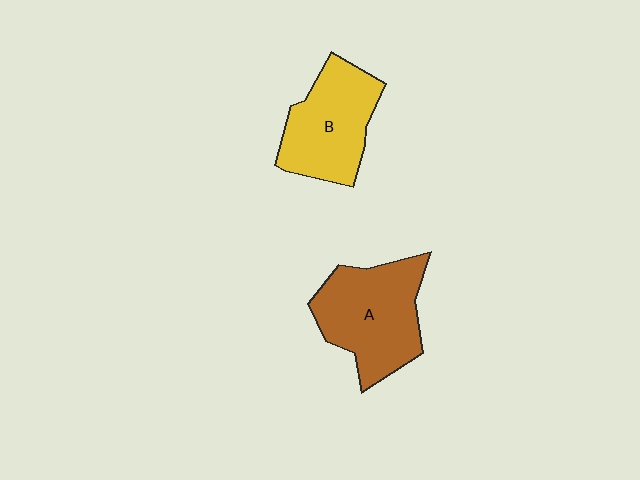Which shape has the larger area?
Shape A (brown).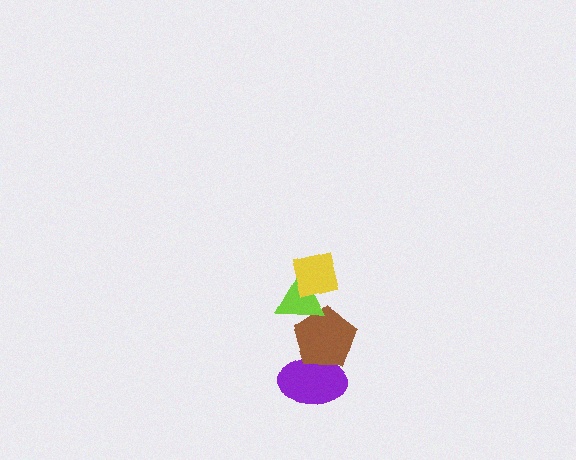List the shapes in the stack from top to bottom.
From top to bottom: the yellow square, the lime triangle, the brown pentagon, the purple ellipse.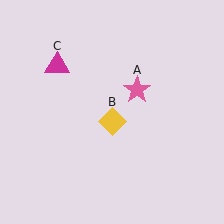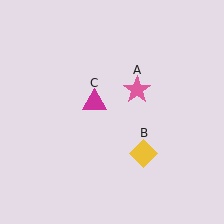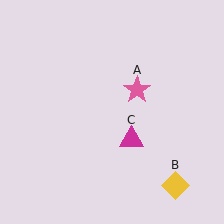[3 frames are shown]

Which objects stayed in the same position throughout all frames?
Pink star (object A) remained stationary.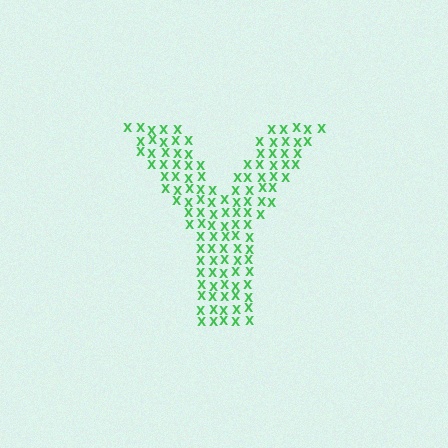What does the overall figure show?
The overall figure shows the letter Y.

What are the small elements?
The small elements are letter X's.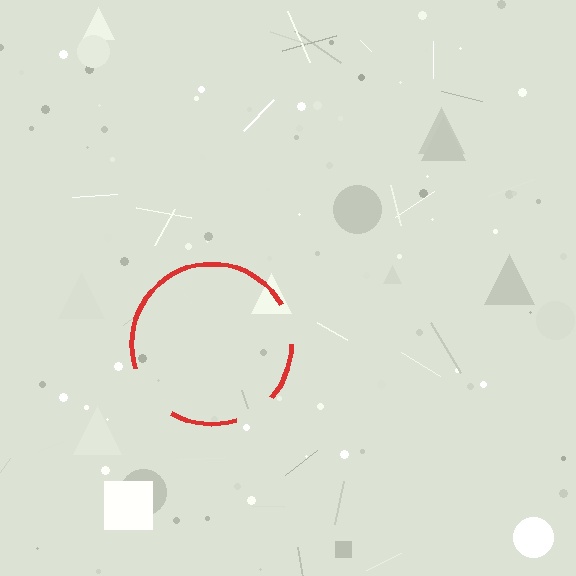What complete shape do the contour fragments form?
The contour fragments form a circle.